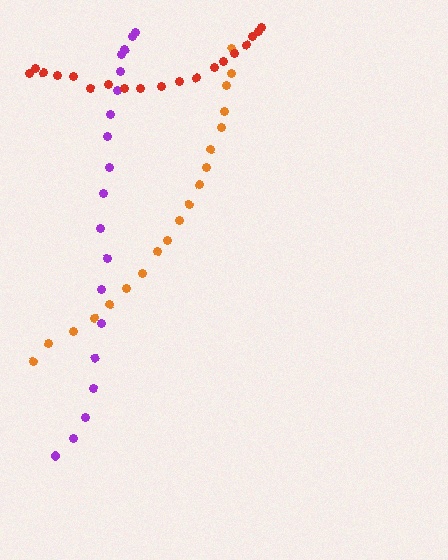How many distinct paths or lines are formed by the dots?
There are 3 distinct paths.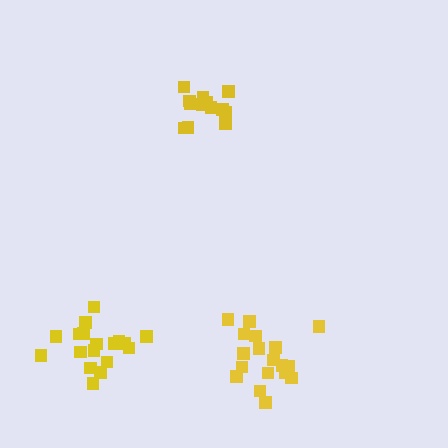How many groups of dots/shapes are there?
There are 3 groups.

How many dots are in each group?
Group 1: 18 dots, Group 2: 13 dots, Group 3: 19 dots (50 total).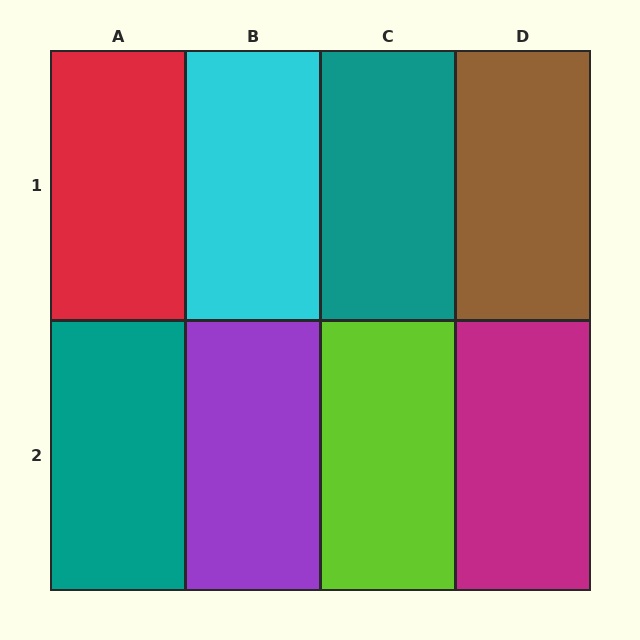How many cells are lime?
1 cell is lime.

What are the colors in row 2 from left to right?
Teal, purple, lime, magenta.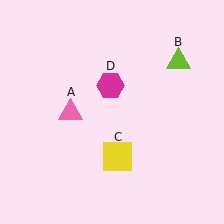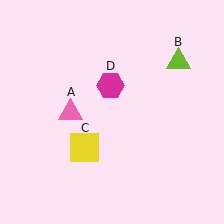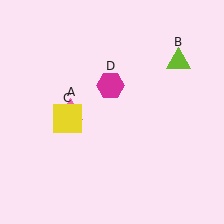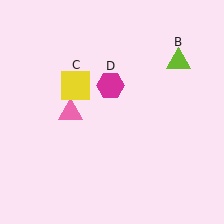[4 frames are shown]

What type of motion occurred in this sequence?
The yellow square (object C) rotated clockwise around the center of the scene.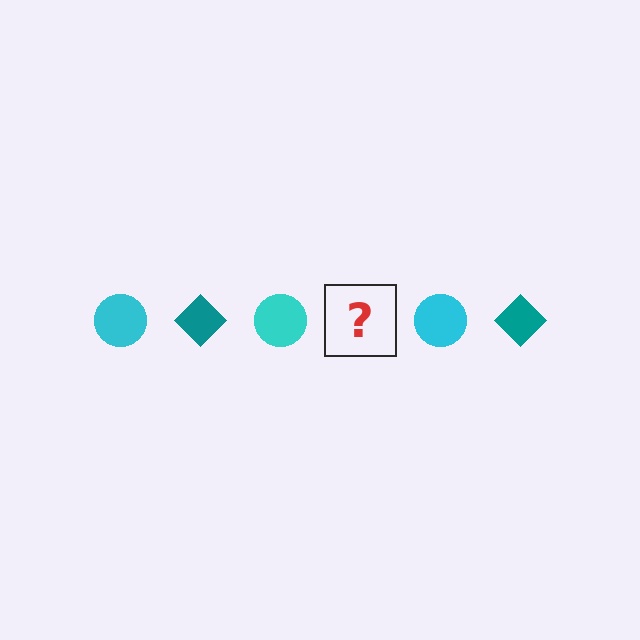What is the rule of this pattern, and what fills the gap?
The rule is that the pattern alternates between cyan circle and teal diamond. The gap should be filled with a teal diamond.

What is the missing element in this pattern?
The missing element is a teal diamond.